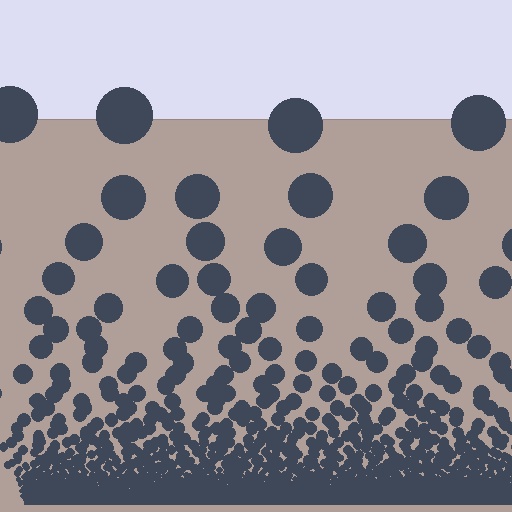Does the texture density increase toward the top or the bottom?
Density increases toward the bottom.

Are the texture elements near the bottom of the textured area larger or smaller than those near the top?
Smaller. The gradient is inverted — elements near the bottom are smaller and denser.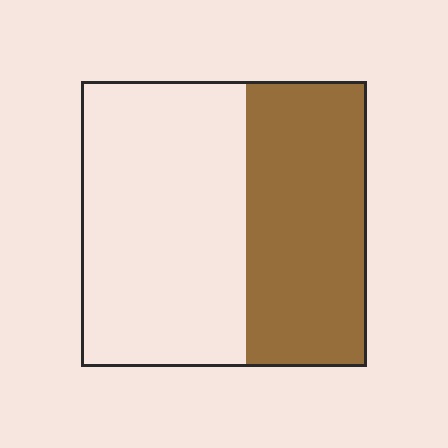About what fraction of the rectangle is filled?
About two fifths (2/5).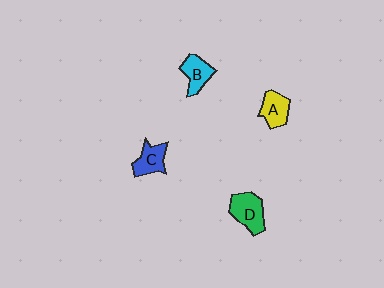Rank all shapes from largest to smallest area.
From largest to smallest: D (green), B (cyan), A (yellow), C (blue).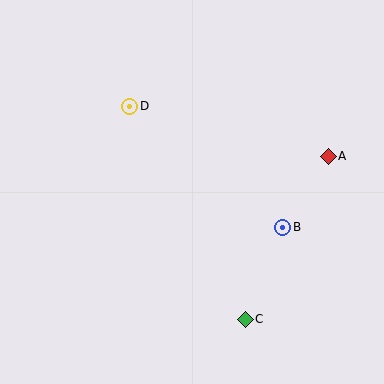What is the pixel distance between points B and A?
The distance between B and A is 84 pixels.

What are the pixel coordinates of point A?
Point A is at (328, 156).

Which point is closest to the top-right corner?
Point A is closest to the top-right corner.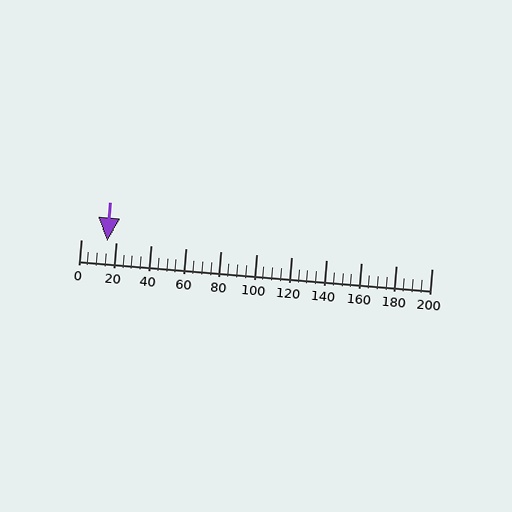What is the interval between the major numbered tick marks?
The major tick marks are spaced 20 units apart.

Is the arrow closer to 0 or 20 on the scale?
The arrow is closer to 20.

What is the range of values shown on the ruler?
The ruler shows values from 0 to 200.